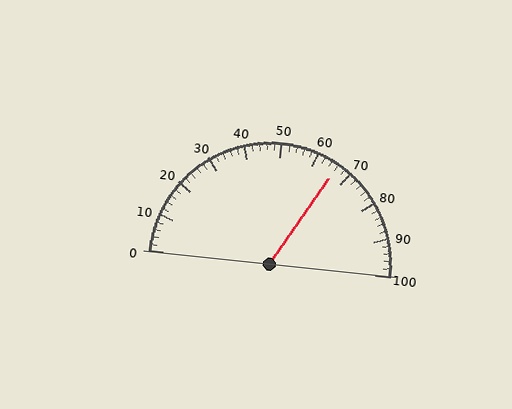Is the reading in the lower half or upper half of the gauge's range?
The reading is in the upper half of the range (0 to 100).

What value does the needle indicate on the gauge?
The needle indicates approximately 66.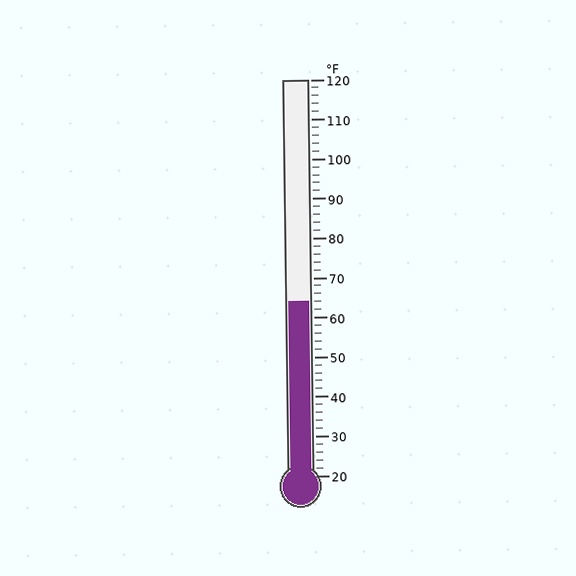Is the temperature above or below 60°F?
The temperature is above 60°F.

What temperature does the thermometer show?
The thermometer shows approximately 64°F.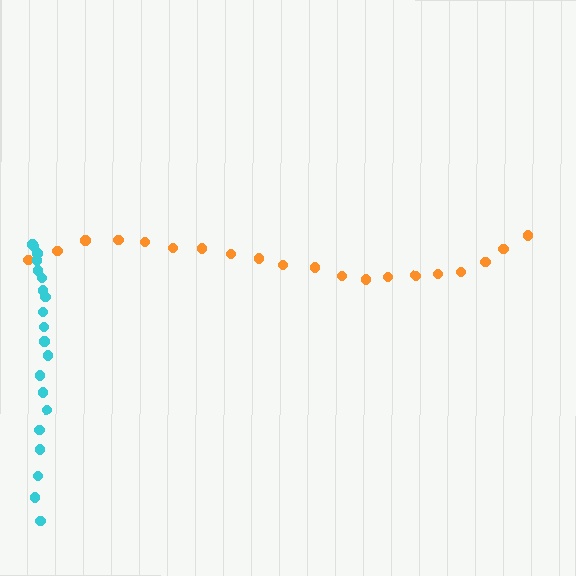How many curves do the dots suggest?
There are 2 distinct paths.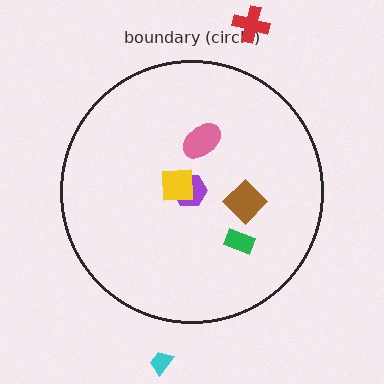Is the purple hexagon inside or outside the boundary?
Inside.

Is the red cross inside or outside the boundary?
Outside.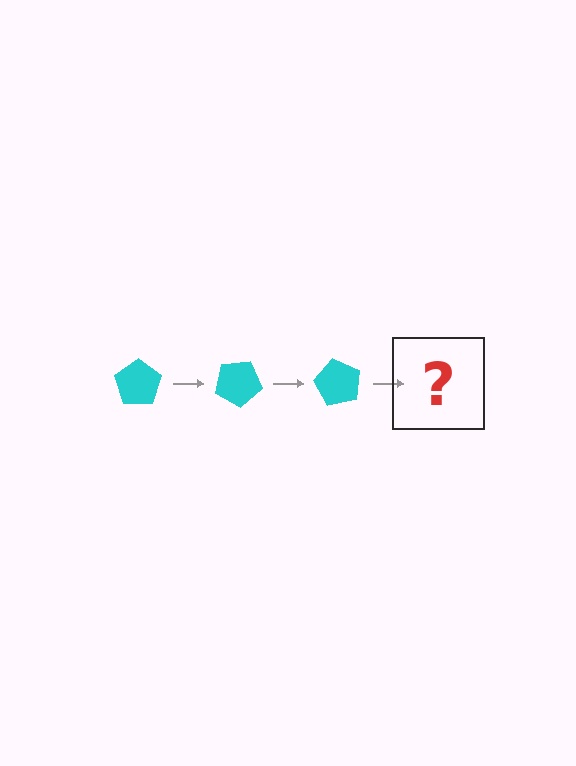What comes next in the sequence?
The next element should be a cyan pentagon rotated 90 degrees.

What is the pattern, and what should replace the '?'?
The pattern is that the pentagon rotates 30 degrees each step. The '?' should be a cyan pentagon rotated 90 degrees.